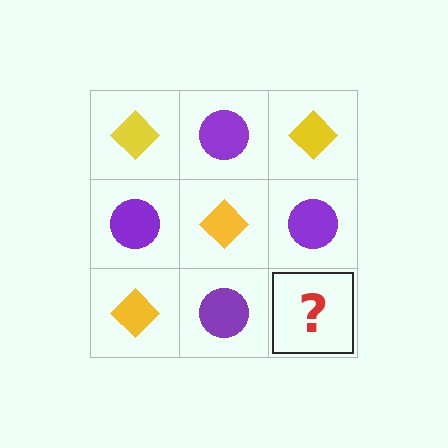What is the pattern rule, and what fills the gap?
The rule is that it alternates yellow diamond and purple circle in a checkerboard pattern. The gap should be filled with a yellow diamond.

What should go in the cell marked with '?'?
The missing cell should contain a yellow diamond.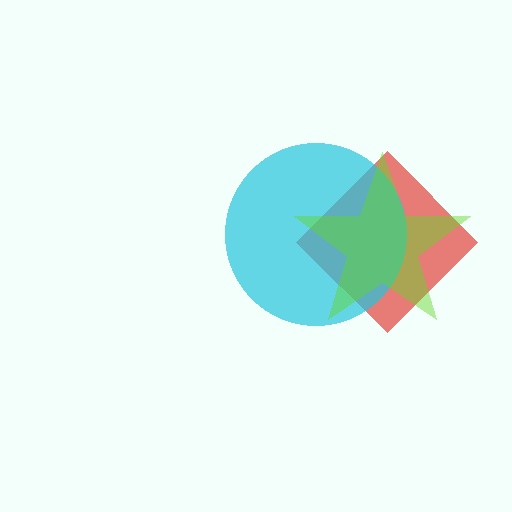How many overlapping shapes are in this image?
There are 3 overlapping shapes in the image.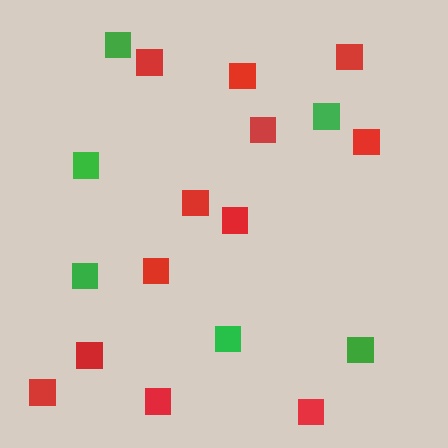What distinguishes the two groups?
There are 2 groups: one group of green squares (6) and one group of red squares (12).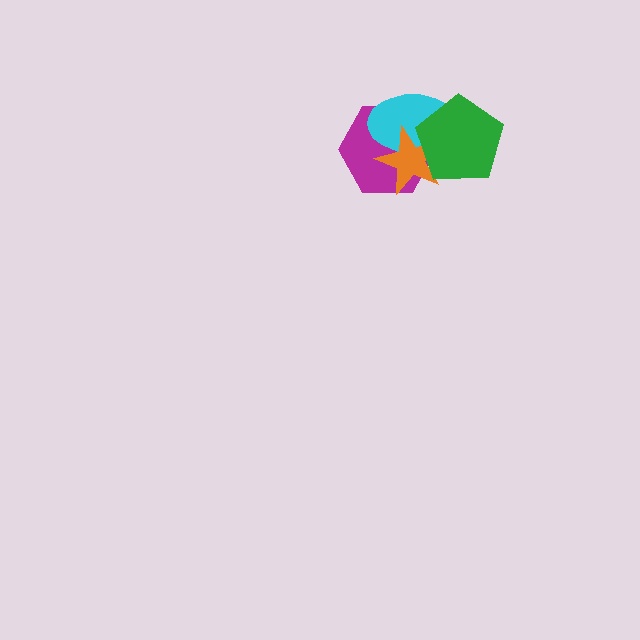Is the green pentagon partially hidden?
No, no other shape covers it.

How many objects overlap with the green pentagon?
3 objects overlap with the green pentagon.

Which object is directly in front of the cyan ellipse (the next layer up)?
The orange star is directly in front of the cyan ellipse.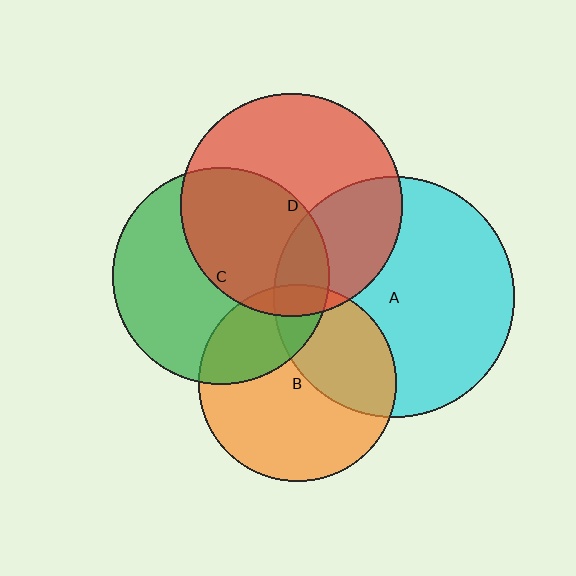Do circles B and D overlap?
Yes.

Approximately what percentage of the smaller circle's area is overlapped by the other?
Approximately 10%.